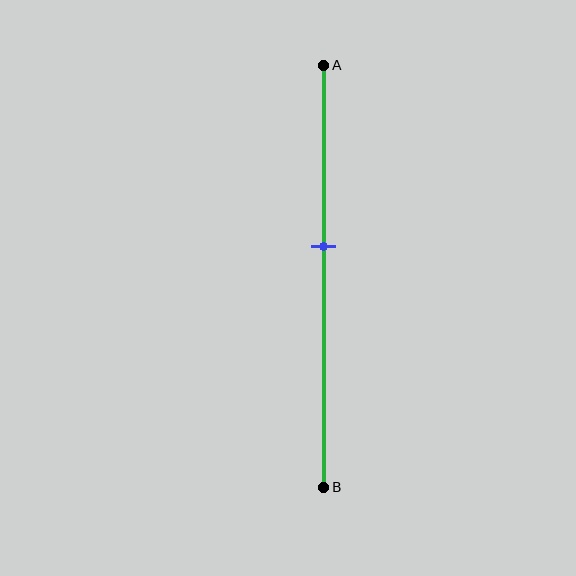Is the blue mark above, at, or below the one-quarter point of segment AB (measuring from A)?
The blue mark is below the one-quarter point of segment AB.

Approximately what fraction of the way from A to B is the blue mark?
The blue mark is approximately 45% of the way from A to B.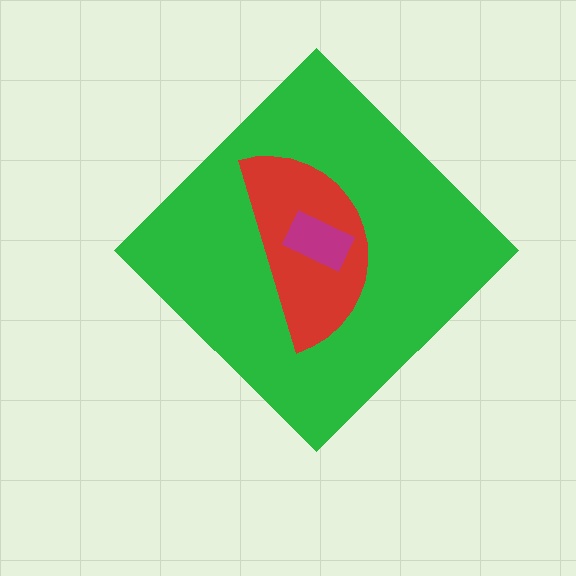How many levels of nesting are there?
3.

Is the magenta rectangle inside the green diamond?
Yes.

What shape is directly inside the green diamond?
The red semicircle.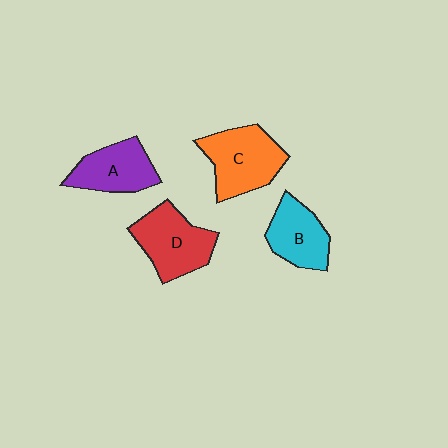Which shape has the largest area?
Shape C (orange).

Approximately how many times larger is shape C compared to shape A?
Approximately 1.2 times.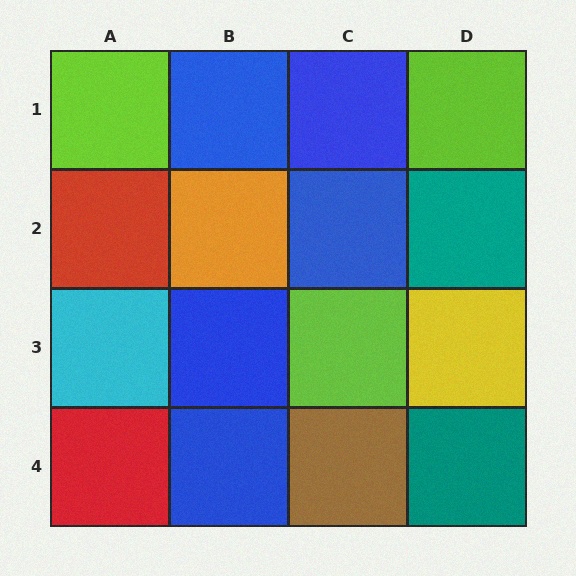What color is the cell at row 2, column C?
Blue.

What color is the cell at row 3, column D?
Yellow.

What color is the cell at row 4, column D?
Teal.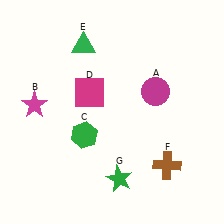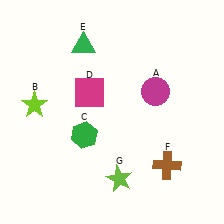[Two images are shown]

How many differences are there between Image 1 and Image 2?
There are 2 differences between the two images.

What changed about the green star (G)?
In Image 1, G is green. In Image 2, it changed to lime.